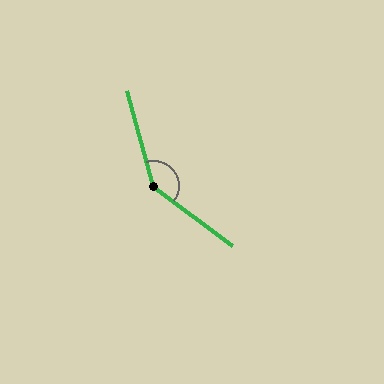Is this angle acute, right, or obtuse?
It is obtuse.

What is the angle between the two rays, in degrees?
Approximately 142 degrees.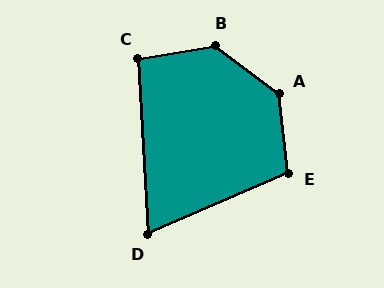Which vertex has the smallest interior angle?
D, at approximately 70 degrees.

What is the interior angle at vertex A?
Approximately 133 degrees (obtuse).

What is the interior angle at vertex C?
Approximately 96 degrees (obtuse).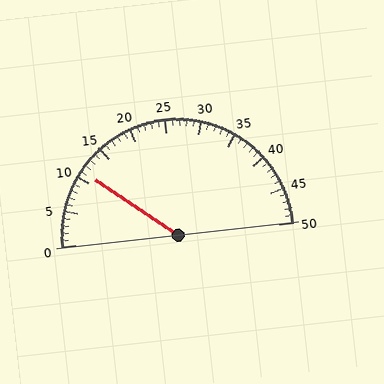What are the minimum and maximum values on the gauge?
The gauge ranges from 0 to 50.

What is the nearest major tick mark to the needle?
The nearest major tick mark is 10.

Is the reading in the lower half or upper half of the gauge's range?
The reading is in the lower half of the range (0 to 50).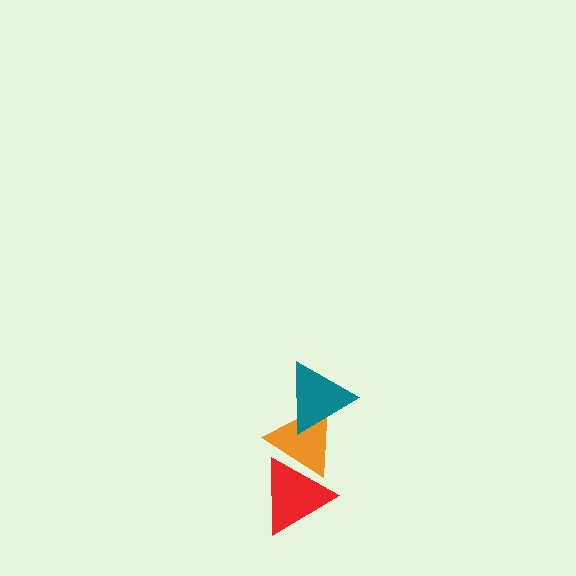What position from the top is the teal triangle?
The teal triangle is 1st from the top.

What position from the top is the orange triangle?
The orange triangle is 2nd from the top.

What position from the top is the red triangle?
The red triangle is 3rd from the top.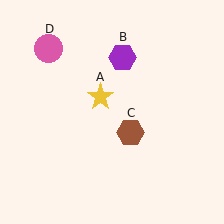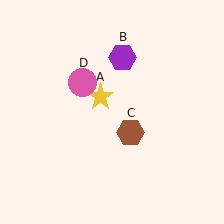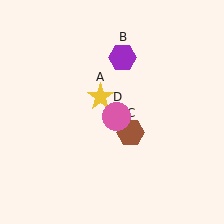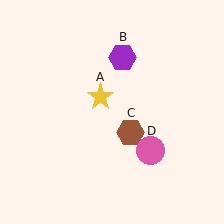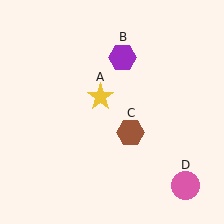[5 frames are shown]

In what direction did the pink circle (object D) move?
The pink circle (object D) moved down and to the right.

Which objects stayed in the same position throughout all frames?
Yellow star (object A) and purple hexagon (object B) and brown hexagon (object C) remained stationary.